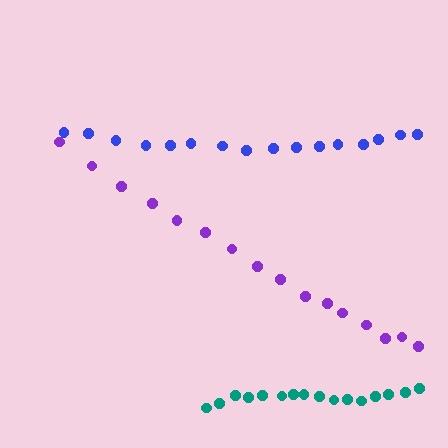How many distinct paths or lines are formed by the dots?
There are 3 distinct paths.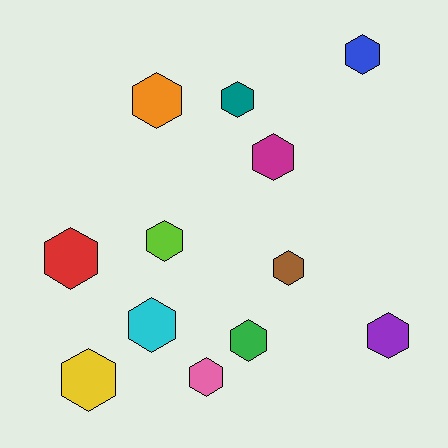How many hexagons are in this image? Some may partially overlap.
There are 12 hexagons.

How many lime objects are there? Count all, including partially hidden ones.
There is 1 lime object.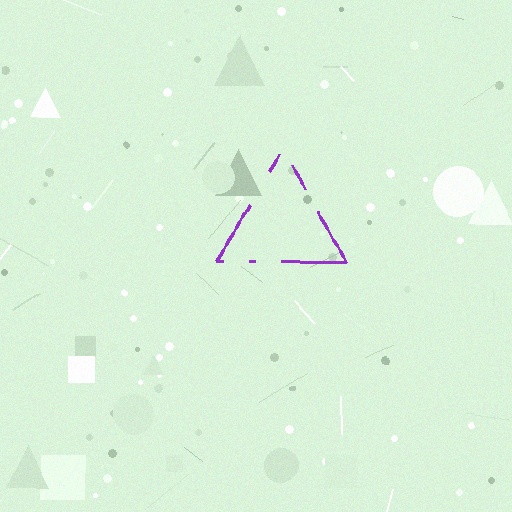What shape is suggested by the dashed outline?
The dashed outline suggests a triangle.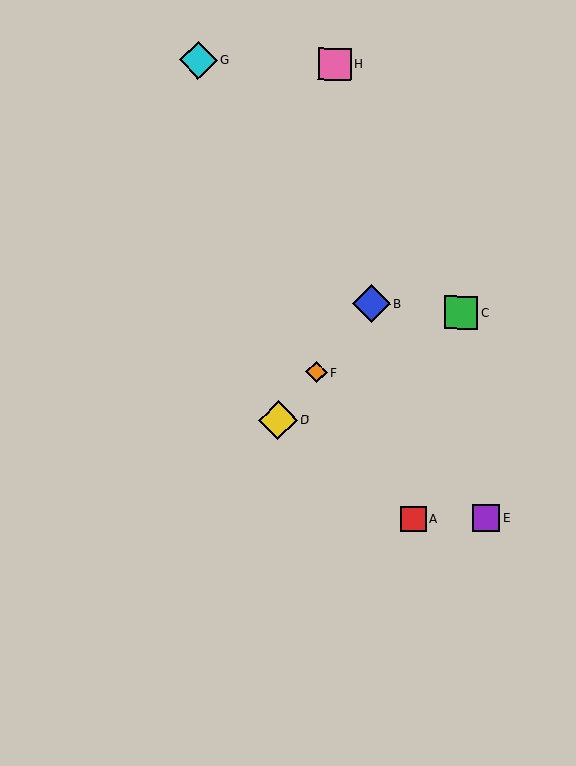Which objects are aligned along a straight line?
Objects B, D, F are aligned along a straight line.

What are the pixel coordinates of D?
Object D is at (278, 420).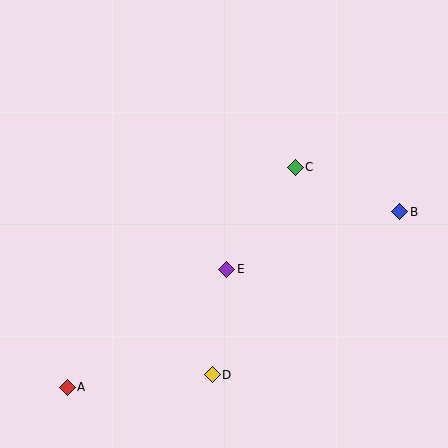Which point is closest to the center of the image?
Point E at (227, 269) is closest to the center.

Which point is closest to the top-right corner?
Point B is closest to the top-right corner.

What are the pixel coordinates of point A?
Point A is at (67, 387).